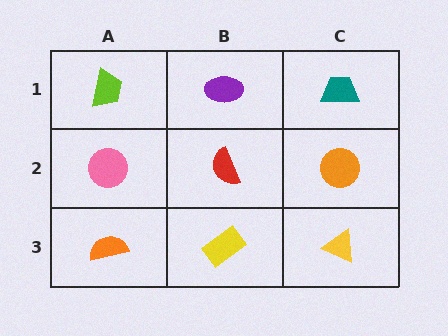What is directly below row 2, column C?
A yellow triangle.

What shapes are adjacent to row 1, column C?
An orange circle (row 2, column C), a purple ellipse (row 1, column B).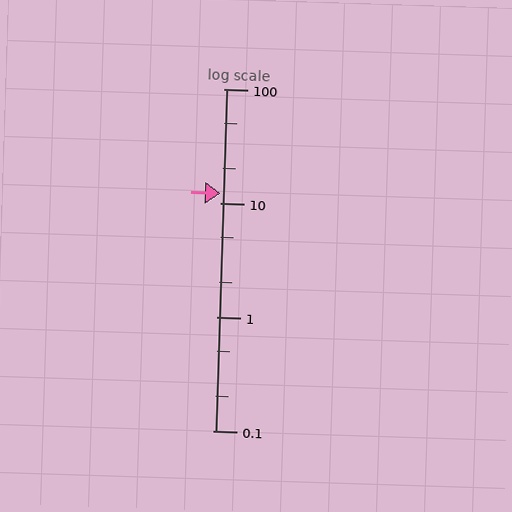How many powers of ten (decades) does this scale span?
The scale spans 3 decades, from 0.1 to 100.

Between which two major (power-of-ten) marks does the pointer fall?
The pointer is between 10 and 100.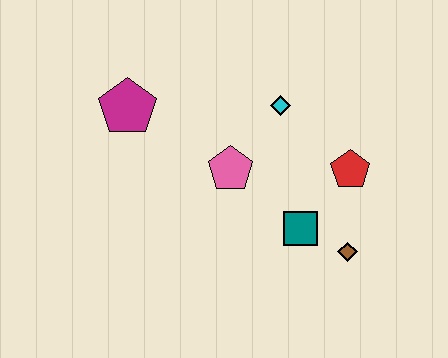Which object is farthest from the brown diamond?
The magenta pentagon is farthest from the brown diamond.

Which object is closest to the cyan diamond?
The pink pentagon is closest to the cyan diamond.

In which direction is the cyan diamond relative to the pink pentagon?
The cyan diamond is above the pink pentagon.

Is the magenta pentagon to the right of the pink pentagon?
No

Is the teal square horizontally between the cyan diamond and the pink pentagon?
No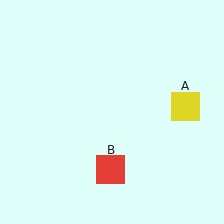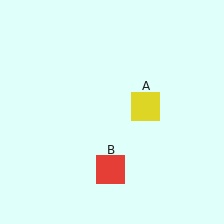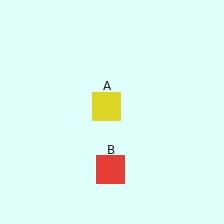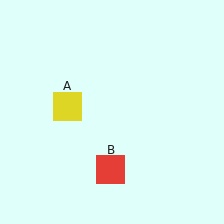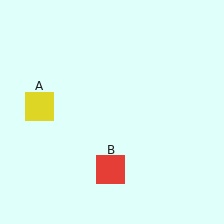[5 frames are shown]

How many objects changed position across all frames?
1 object changed position: yellow square (object A).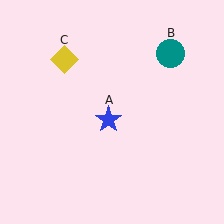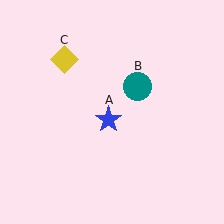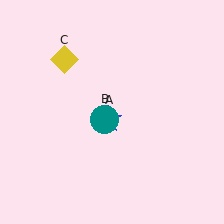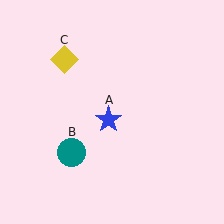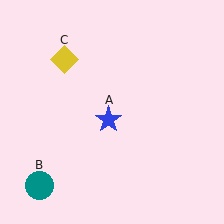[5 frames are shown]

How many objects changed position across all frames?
1 object changed position: teal circle (object B).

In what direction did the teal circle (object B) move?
The teal circle (object B) moved down and to the left.